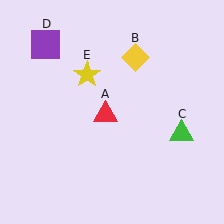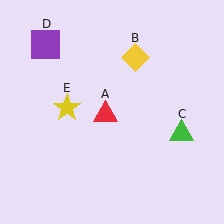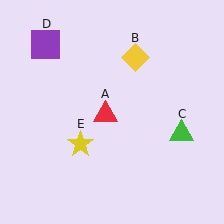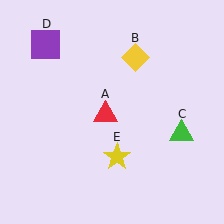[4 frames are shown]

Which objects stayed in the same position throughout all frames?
Red triangle (object A) and yellow diamond (object B) and green triangle (object C) and purple square (object D) remained stationary.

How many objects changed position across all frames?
1 object changed position: yellow star (object E).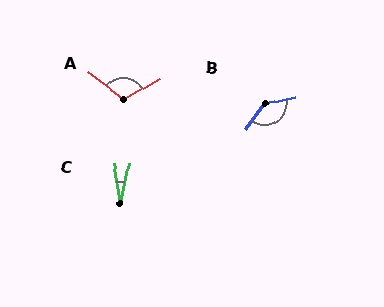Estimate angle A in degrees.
Approximately 112 degrees.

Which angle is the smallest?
C, at approximately 21 degrees.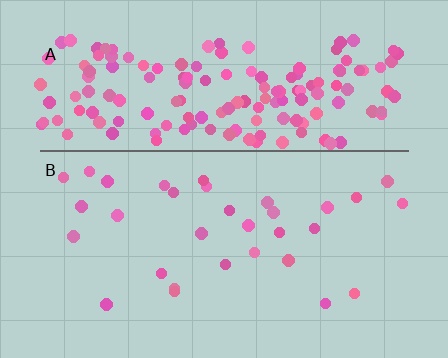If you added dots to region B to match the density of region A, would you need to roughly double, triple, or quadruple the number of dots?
Approximately quadruple.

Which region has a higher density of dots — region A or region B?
A (the top).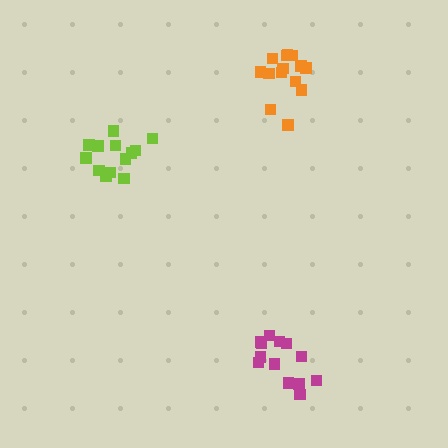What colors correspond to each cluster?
The clusters are colored: magenta, lime, orange.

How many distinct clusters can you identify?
There are 3 distinct clusters.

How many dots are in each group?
Group 1: 13 dots, Group 2: 13 dots, Group 3: 14 dots (40 total).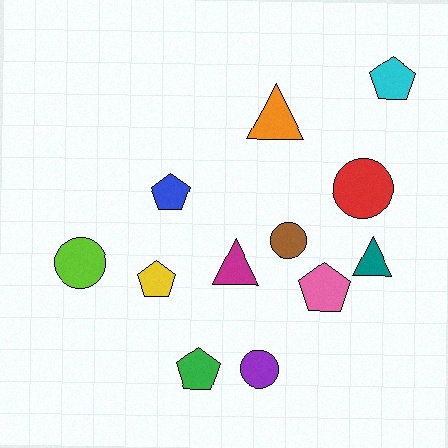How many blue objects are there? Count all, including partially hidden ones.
There is 1 blue object.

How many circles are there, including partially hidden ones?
There are 4 circles.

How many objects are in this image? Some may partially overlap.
There are 12 objects.